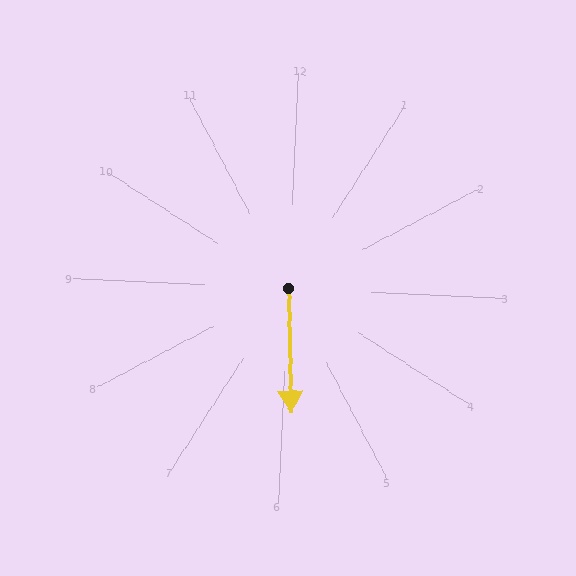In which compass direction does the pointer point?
South.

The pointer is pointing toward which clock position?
Roughly 6 o'clock.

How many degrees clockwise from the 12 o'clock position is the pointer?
Approximately 176 degrees.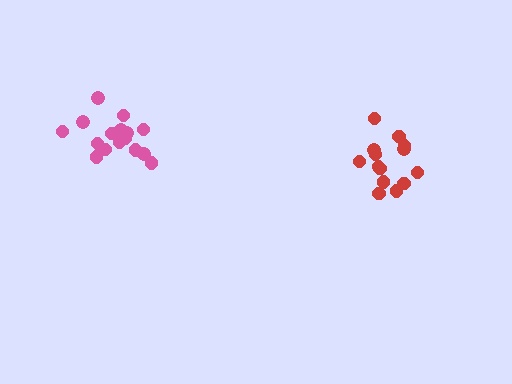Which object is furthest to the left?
The pink cluster is leftmost.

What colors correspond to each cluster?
The clusters are colored: red, pink.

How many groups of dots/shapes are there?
There are 2 groups.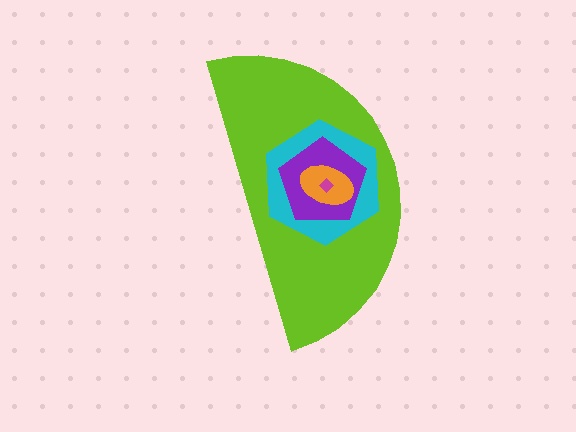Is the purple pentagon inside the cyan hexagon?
Yes.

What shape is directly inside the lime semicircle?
The cyan hexagon.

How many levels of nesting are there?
5.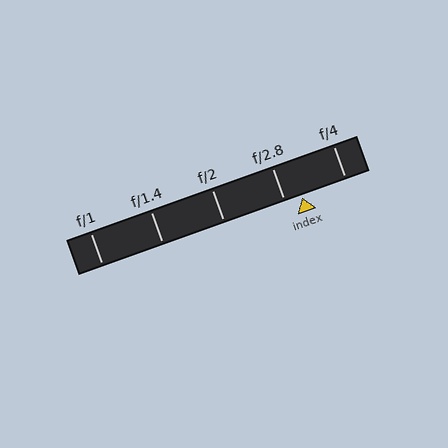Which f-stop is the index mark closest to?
The index mark is closest to f/2.8.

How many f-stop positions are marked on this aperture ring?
There are 5 f-stop positions marked.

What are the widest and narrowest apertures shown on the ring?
The widest aperture shown is f/1 and the narrowest is f/4.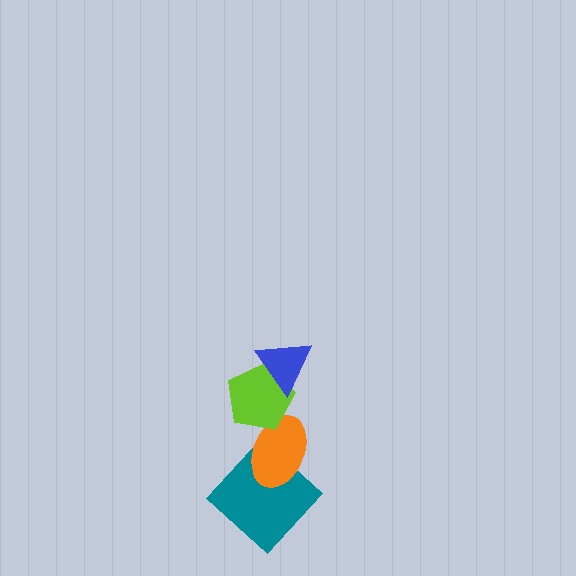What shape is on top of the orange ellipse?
The lime pentagon is on top of the orange ellipse.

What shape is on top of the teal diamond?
The orange ellipse is on top of the teal diamond.